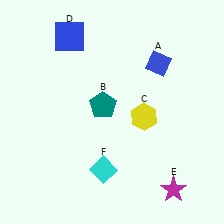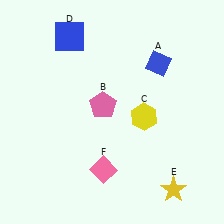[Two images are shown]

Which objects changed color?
B changed from teal to pink. E changed from magenta to yellow. F changed from cyan to pink.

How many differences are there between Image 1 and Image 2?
There are 3 differences between the two images.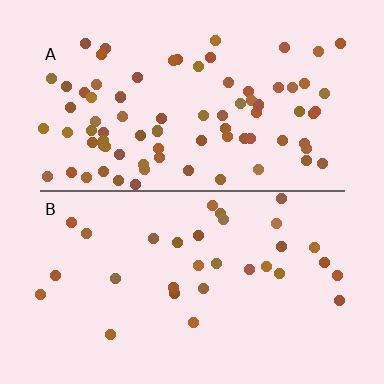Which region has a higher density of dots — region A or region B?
A (the top).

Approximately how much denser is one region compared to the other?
Approximately 2.7× — region A over region B.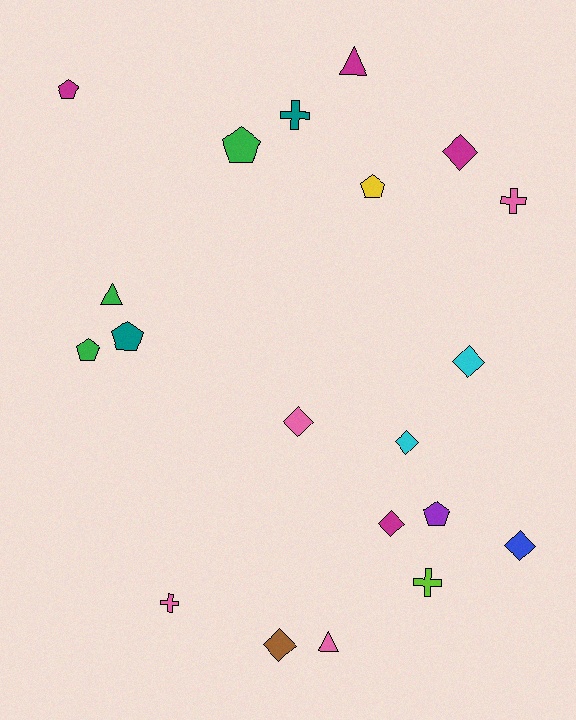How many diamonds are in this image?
There are 7 diamonds.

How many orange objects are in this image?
There are no orange objects.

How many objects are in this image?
There are 20 objects.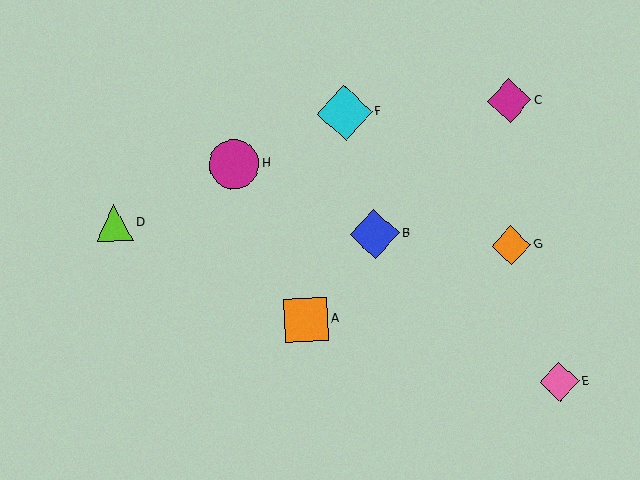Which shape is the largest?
The cyan diamond (labeled F) is the largest.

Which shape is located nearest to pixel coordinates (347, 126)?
The cyan diamond (labeled F) at (345, 113) is nearest to that location.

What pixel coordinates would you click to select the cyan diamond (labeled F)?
Click at (345, 113) to select the cyan diamond F.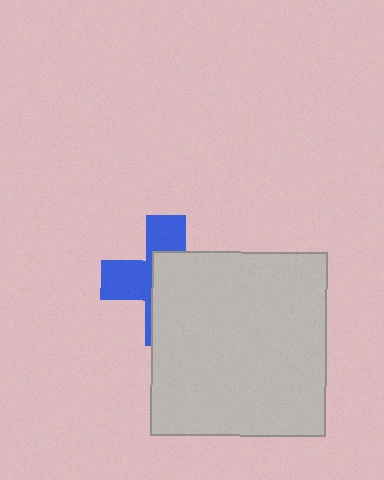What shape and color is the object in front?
The object in front is a light gray rectangle.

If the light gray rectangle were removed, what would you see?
You would see the complete blue cross.